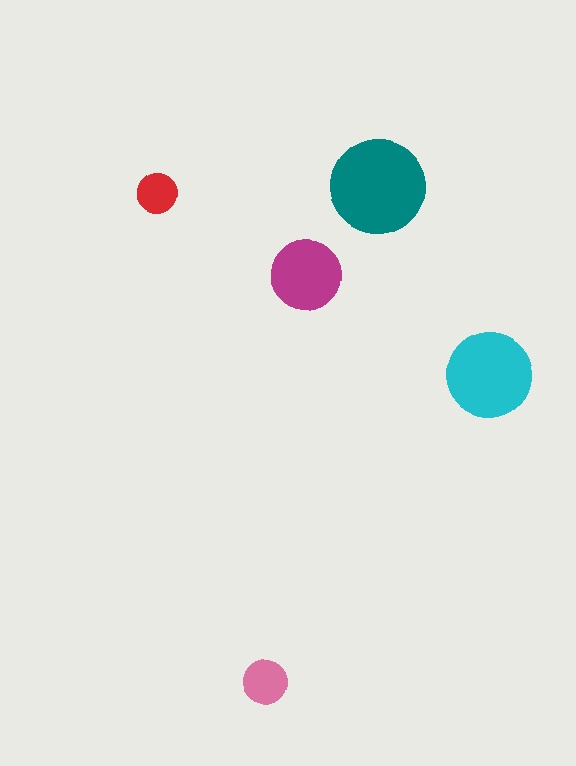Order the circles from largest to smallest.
the teal one, the cyan one, the magenta one, the pink one, the red one.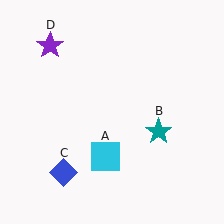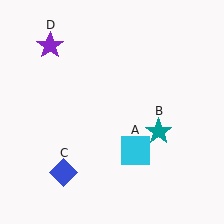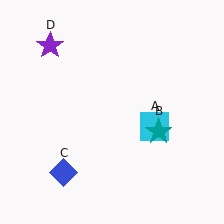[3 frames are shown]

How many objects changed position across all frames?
1 object changed position: cyan square (object A).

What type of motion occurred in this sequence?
The cyan square (object A) rotated counterclockwise around the center of the scene.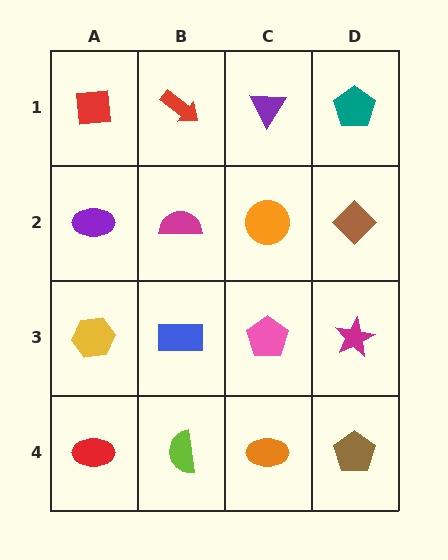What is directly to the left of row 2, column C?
A magenta semicircle.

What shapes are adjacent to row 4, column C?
A pink pentagon (row 3, column C), a lime semicircle (row 4, column B), a brown pentagon (row 4, column D).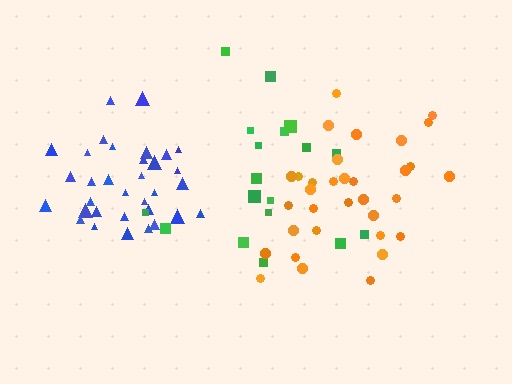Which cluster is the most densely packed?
Blue.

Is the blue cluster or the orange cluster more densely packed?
Blue.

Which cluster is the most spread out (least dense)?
Green.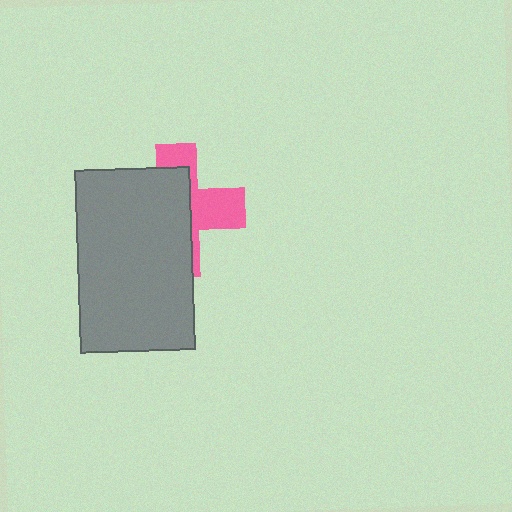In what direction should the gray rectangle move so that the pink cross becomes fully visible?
The gray rectangle should move left. That is the shortest direction to clear the overlap and leave the pink cross fully visible.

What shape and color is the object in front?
The object in front is a gray rectangle.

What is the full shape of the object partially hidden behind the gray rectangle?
The partially hidden object is a pink cross.